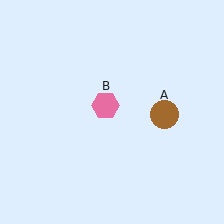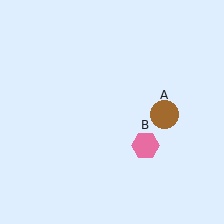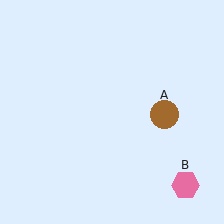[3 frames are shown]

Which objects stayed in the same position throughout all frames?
Brown circle (object A) remained stationary.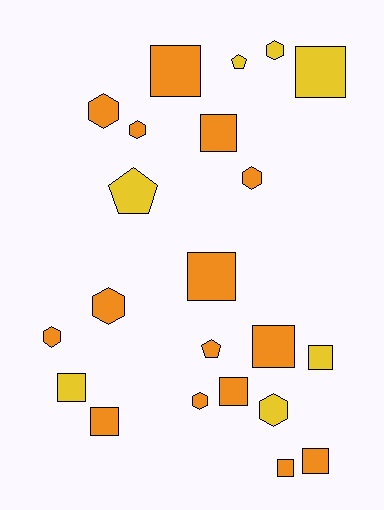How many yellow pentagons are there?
There are 2 yellow pentagons.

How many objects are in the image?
There are 22 objects.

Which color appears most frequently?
Orange, with 15 objects.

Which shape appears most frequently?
Square, with 11 objects.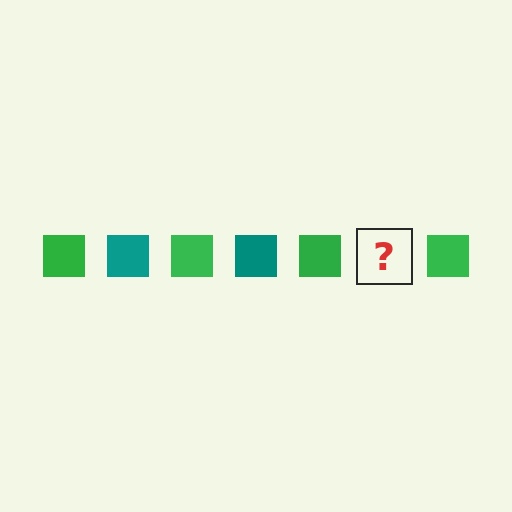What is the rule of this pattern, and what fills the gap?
The rule is that the pattern cycles through green, teal squares. The gap should be filled with a teal square.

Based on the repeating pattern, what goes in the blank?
The blank should be a teal square.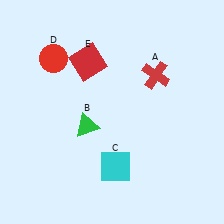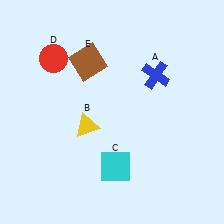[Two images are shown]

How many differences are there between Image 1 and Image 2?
There are 3 differences between the two images.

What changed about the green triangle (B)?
In Image 1, B is green. In Image 2, it changed to yellow.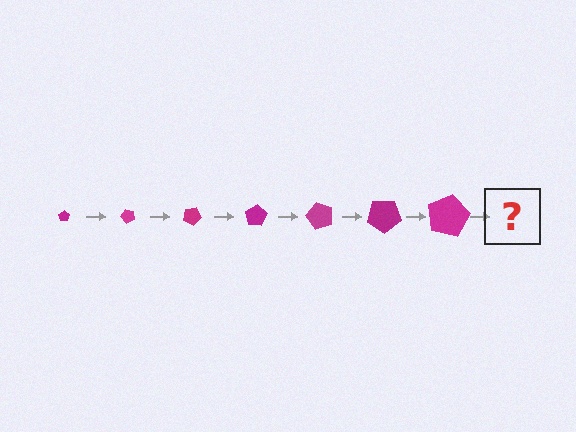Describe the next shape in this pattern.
It should be a pentagon, larger than the previous one and rotated 350 degrees from the start.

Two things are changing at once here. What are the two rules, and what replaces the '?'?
The two rules are that the pentagon grows larger each step and it rotates 50 degrees each step. The '?' should be a pentagon, larger than the previous one and rotated 350 degrees from the start.